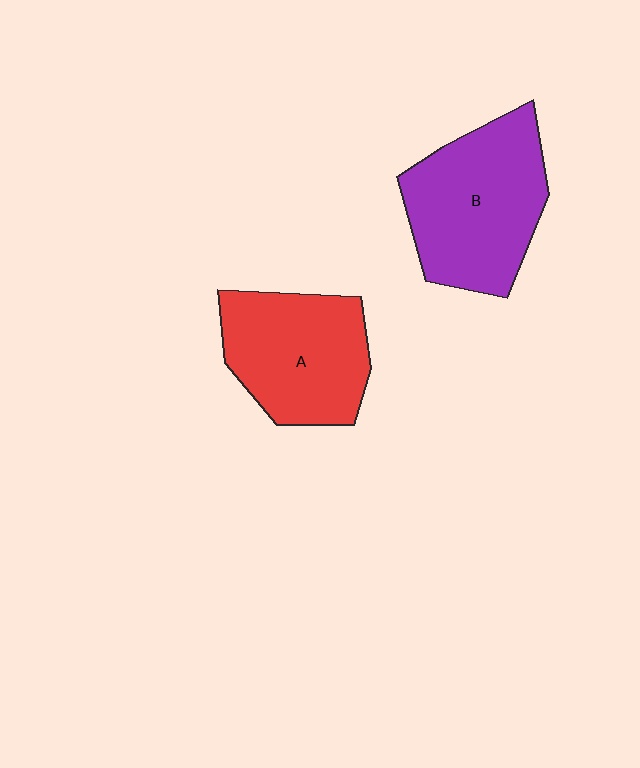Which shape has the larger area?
Shape B (purple).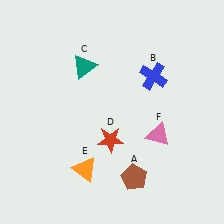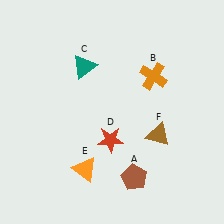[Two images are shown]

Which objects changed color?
B changed from blue to orange. F changed from pink to brown.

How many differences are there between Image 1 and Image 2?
There are 2 differences between the two images.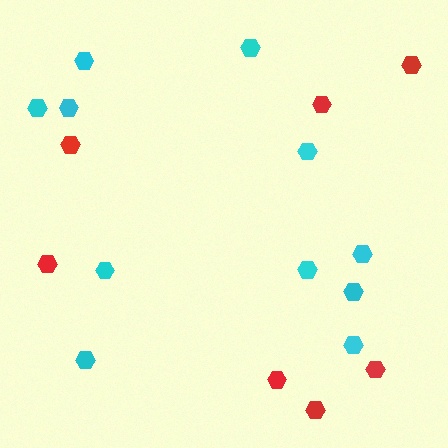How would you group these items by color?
There are 2 groups: one group of cyan hexagons (11) and one group of red hexagons (7).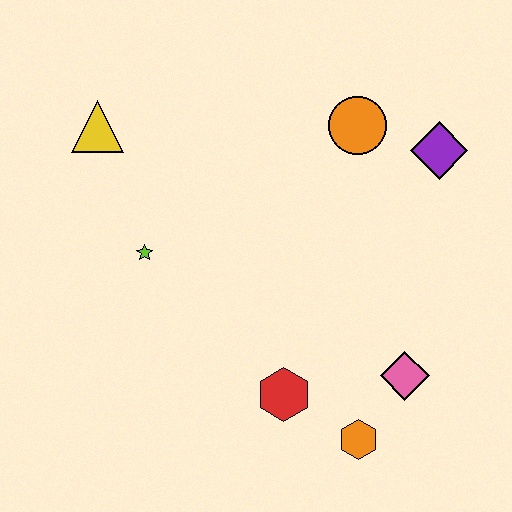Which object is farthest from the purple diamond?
The yellow triangle is farthest from the purple diamond.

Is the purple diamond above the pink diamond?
Yes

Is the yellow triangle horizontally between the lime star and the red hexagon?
No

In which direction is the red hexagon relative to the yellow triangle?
The red hexagon is below the yellow triangle.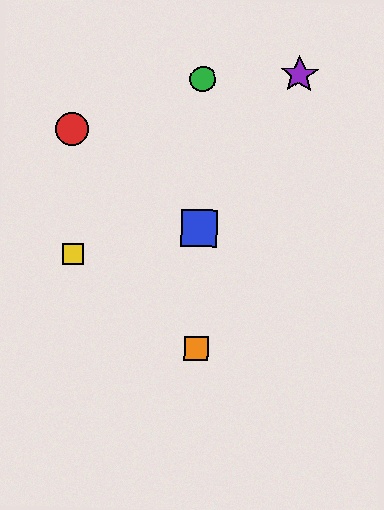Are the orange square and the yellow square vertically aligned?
No, the orange square is at x≈196 and the yellow square is at x≈73.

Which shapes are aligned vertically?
The blue square, the green circle, the orange square are aligned vertically.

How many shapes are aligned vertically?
3 shapes (the blue square, the green circle, the orange square) are aligned vertically.